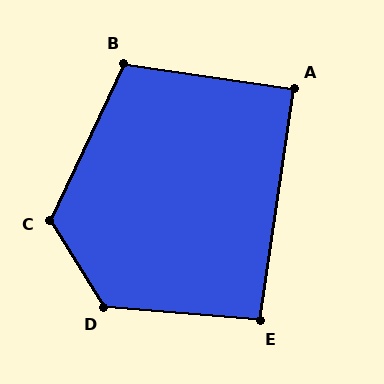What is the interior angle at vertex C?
Approximately 123 degrees (obtuse).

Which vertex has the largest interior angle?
D, at approximately 127 degrees.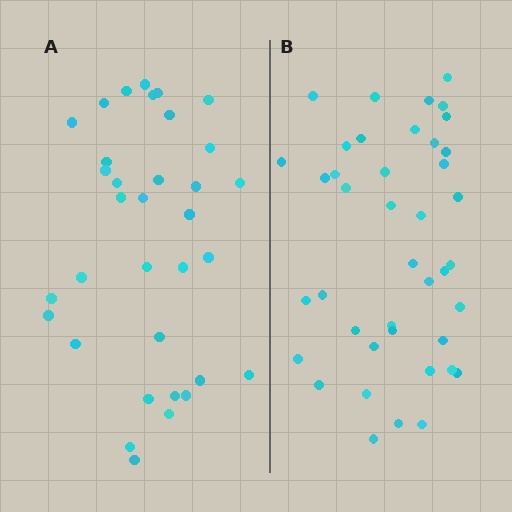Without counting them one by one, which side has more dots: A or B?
Region B (the right region) has more dots.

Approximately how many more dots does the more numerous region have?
Region B has roughly 8 or so more dots than region A.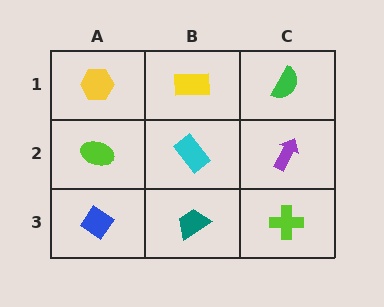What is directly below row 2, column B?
A teal trapezoid.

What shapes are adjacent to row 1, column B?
A cyan rectangle (row 2, column B), a yellow hexagon (row 1, column A), a green semicircle (row 1, column C).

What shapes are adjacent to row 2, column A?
A yellow hexagon (row 1, column A), a blue diamond (row 3, column A), a cyan rectangle (row 2, column B).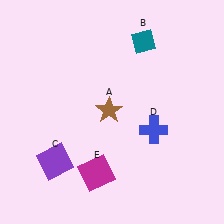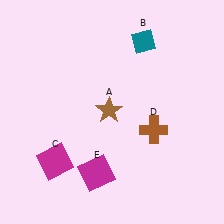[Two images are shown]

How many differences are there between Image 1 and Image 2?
There are 2 differences between the two images.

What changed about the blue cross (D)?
In Image 1, D is blue. In Image 2, it changed to brown.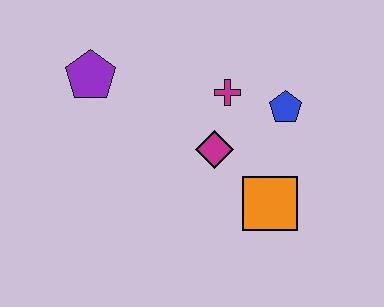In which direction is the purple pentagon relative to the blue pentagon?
The purple pentagon is to the left of the blue pentagon.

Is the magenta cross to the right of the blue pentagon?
No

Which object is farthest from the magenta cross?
The purple pentagon is farthest from the magenta cross.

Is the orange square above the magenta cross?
No